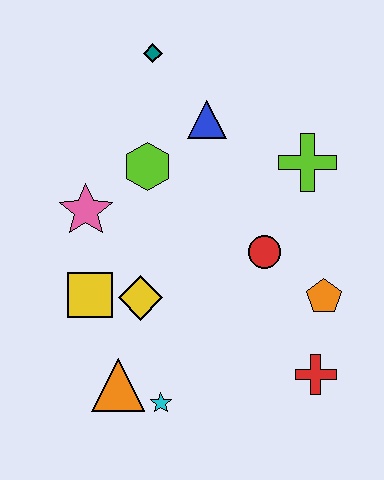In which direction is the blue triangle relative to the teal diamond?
The blue triangle is below the teal diamond.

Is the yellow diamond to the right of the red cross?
No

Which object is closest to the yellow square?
The yellow diamond is closest to the yellow square.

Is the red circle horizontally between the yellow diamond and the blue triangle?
No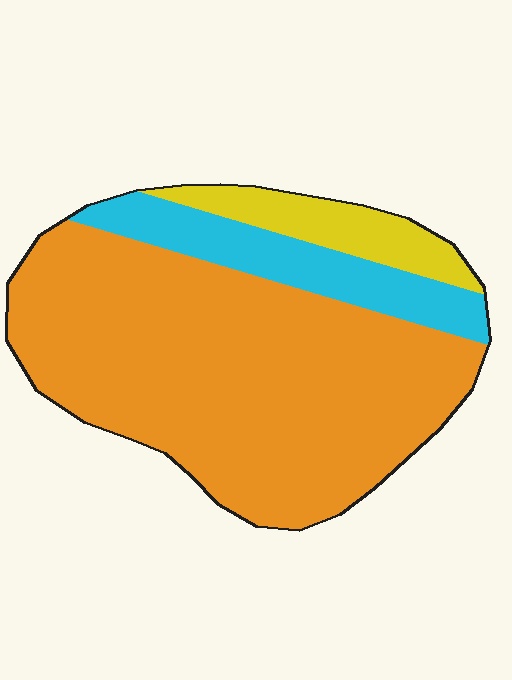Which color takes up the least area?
Yellow, at roughly 10%.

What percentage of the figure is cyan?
Cyan takes up about one sixth (1/6) of the figure.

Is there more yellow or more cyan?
Cyan.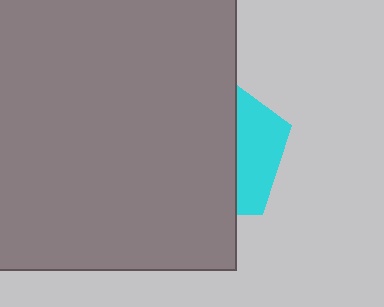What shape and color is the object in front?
The object in front is a gray square.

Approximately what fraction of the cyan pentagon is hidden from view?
Roughly 70% of the cyan pentagon is hidden behind the gray square.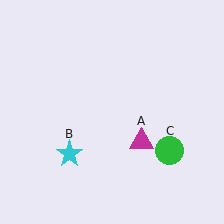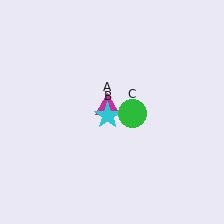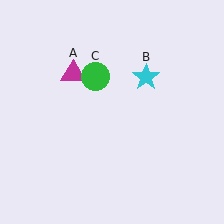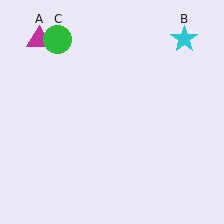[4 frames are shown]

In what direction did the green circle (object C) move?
The green circle (object C) moved up and to the left.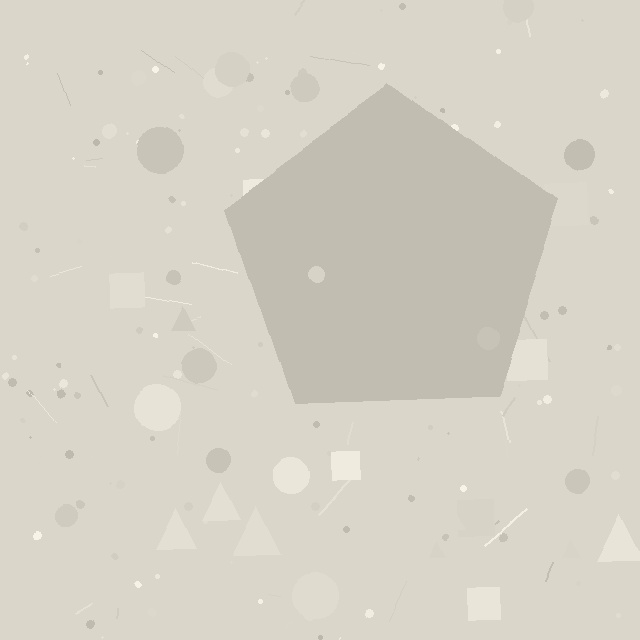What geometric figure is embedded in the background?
A pentagon is embedded in the background.